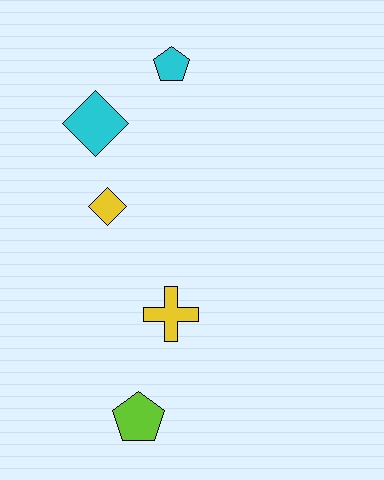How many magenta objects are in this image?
There are no magenta objects.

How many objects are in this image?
There are 5 objects.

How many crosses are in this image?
There is 1 cross.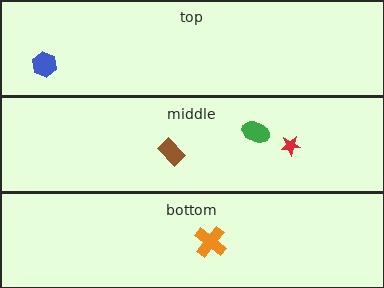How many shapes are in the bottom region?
1.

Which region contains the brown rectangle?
The middle region.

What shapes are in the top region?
The blue hexagon.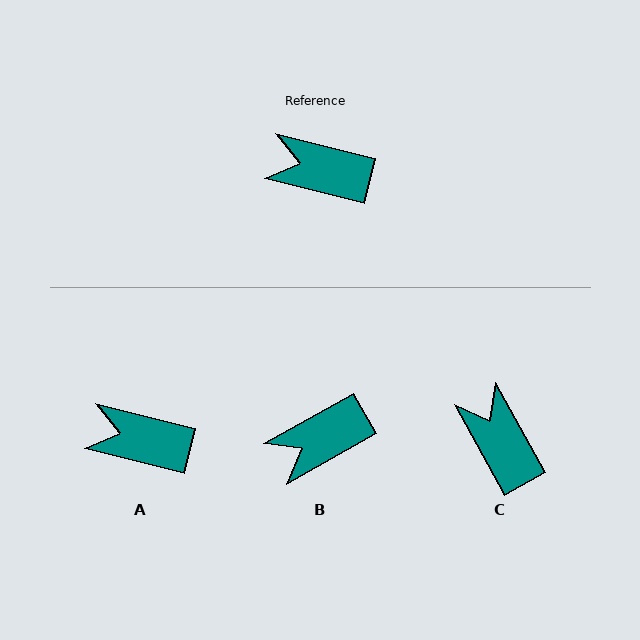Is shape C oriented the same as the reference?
No, it is off by about 47 degrees.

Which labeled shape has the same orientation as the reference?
A.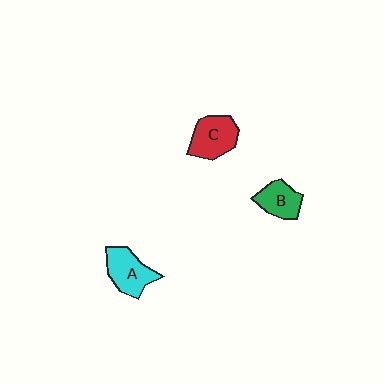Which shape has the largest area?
Shape A (cyan).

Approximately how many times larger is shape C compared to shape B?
Approximately 1.3 times.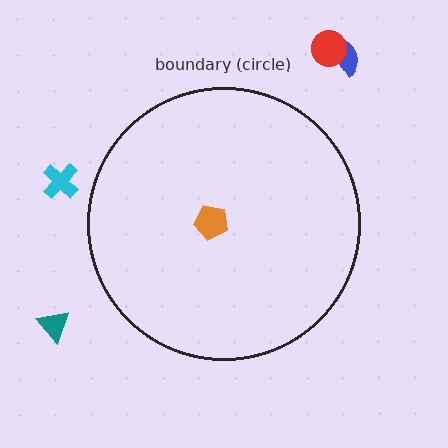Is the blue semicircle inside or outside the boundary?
Outside.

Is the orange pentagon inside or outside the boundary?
Inside.